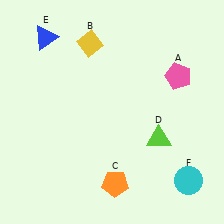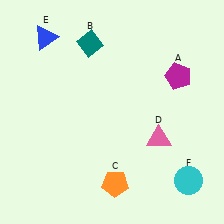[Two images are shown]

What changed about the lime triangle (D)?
In Image 1, D is lime. In Image 2, it changed to pink.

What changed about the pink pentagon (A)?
In Image 1, A is pink. In Image 2, it changed to magenta.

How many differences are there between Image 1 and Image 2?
There are 3 differences between the two images.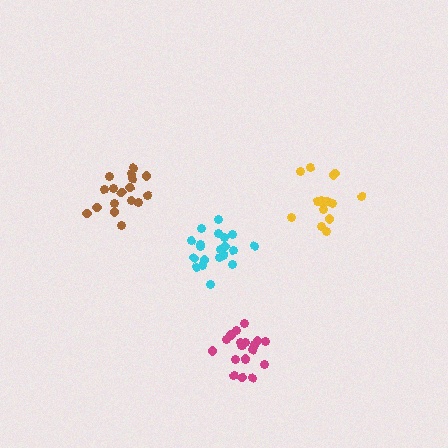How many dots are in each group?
Group 1: 16 dots, Group 2: 20 dots, Group 3: 17 dots, Group 4: 20 dots (73 total).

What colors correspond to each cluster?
The clusters are colored: yellow, magenta, brown, cyan.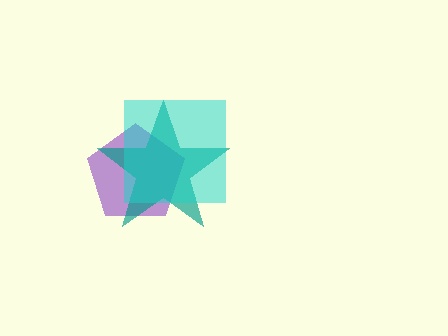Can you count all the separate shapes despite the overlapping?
Yes, there are 3 separate shapes.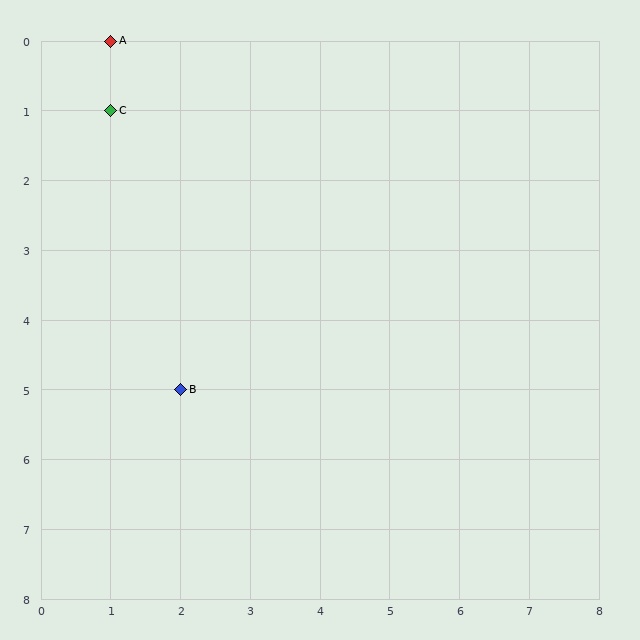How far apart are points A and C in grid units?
Points A and C are 1 row apart.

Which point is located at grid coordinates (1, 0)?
Point A is at (1, 0).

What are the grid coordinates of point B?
Point B is at grid coordinates (2, 5).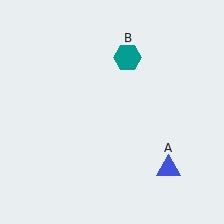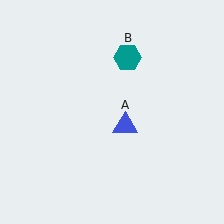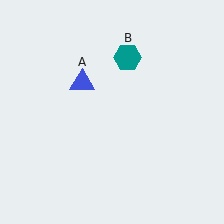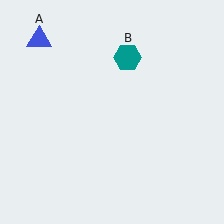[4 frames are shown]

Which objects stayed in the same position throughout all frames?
Teal hexagon (object B) remained stationary.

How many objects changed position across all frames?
1 object changed position: blue triangle (object A).